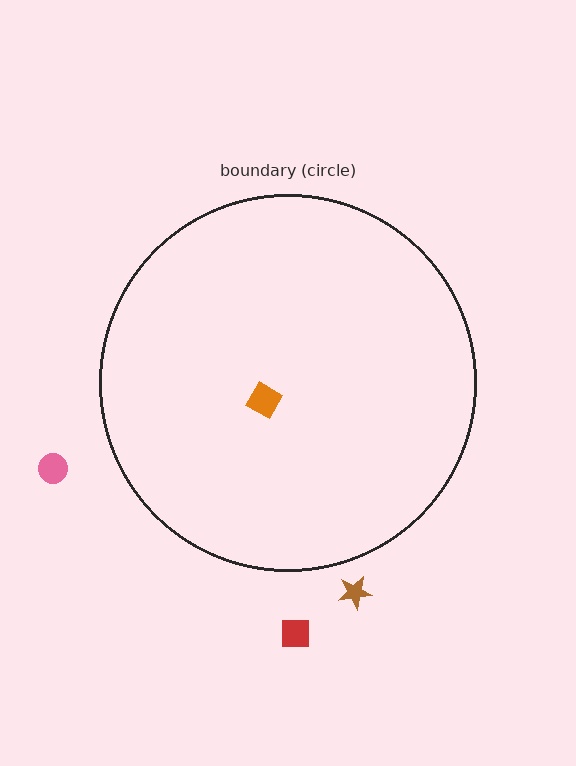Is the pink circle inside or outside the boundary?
Outside.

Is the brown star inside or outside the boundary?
Outside.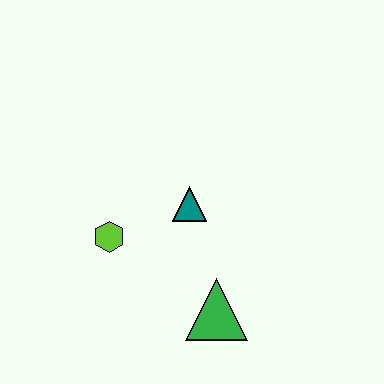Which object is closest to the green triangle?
The teal triangle is closest to the green triangle.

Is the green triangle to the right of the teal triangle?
Yes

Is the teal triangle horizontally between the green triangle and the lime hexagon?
Yes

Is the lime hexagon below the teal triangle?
Yes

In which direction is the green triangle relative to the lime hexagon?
The green triangle is to the right of the lime hexagon.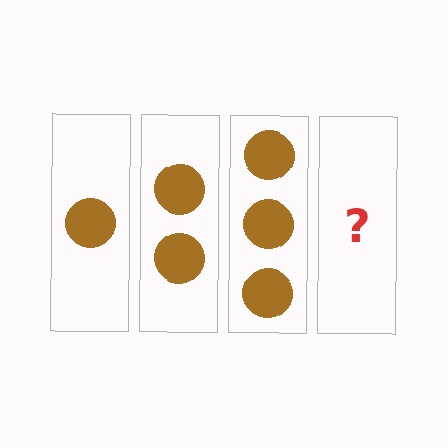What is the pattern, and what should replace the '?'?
The pattern is that each step adds one more circle. The '?' should be 4 circles.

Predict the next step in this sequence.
The next step is 4 circles.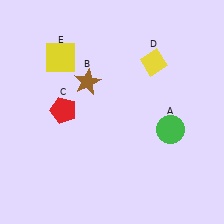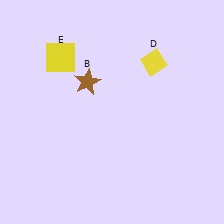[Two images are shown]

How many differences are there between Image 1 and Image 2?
There are 2 differences between the two images.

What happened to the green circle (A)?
The green circle (A) was removed in Image 2. It was in the bottom-right area of Image 1.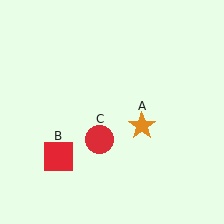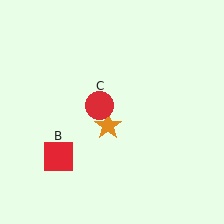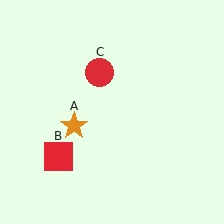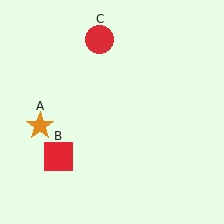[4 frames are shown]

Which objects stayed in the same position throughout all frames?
Red square (object B) remained stationary.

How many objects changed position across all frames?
2 objects changed position: orange star (object A), red circle (object C).